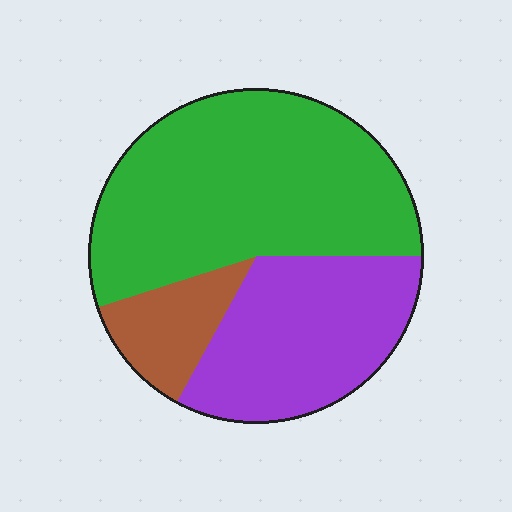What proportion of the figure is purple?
Purple covers 33% of the figure.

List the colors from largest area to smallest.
From largest to smallest: green, purple, brown.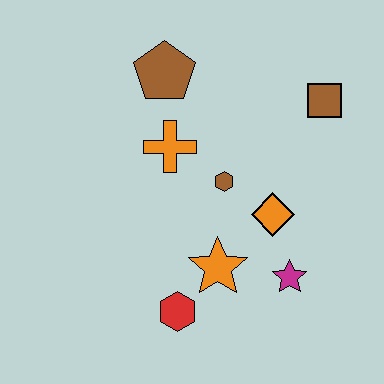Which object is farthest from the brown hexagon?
The red hexagon is farthest from the brown hexagon.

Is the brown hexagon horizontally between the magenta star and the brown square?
No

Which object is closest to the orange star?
The red hexagon is closest to the orange star.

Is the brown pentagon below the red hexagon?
No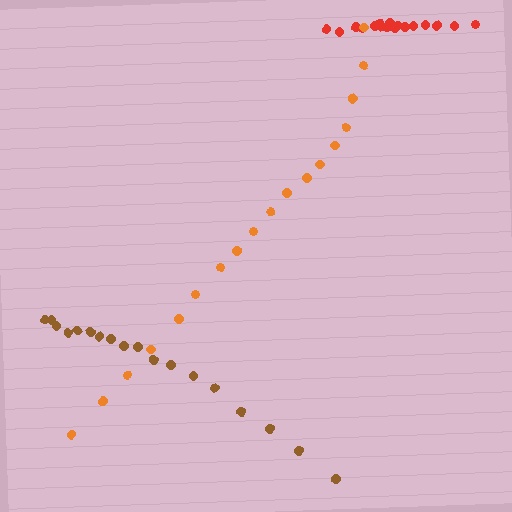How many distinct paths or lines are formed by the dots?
There are 3 distinct paths.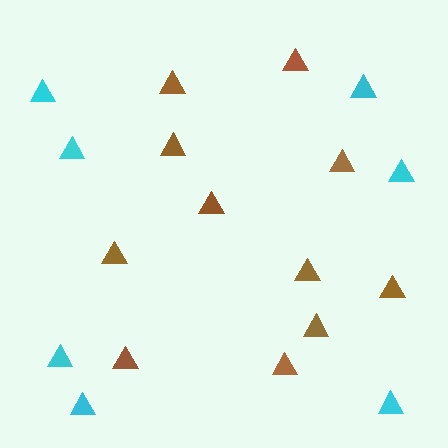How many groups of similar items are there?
There are 2 groups: one group of brown triangles (11) and one group of cyan triangles (7).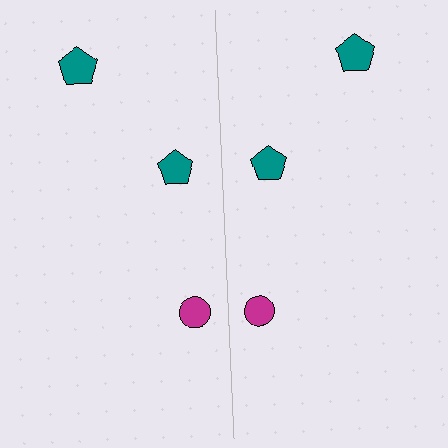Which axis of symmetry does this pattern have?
The pattern has a vertical axis of symmetry running through the center of the image.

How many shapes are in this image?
There are 6 shapes in this image.